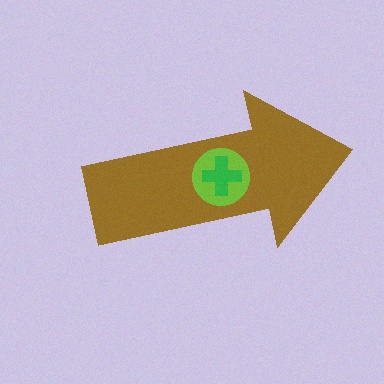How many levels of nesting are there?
3.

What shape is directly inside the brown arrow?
The lime circle.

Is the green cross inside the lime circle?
Yes.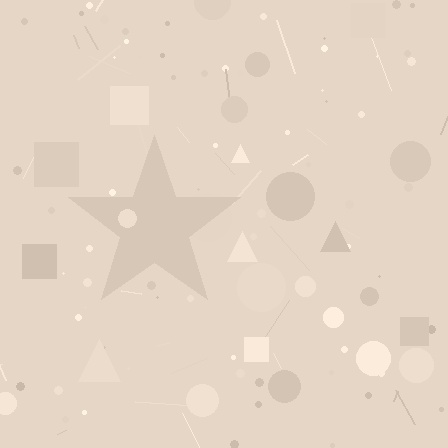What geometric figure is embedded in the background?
A star is embedded in the background.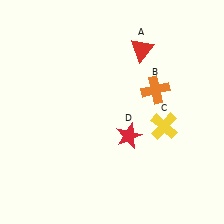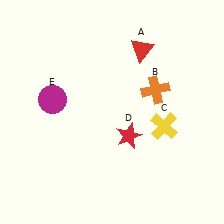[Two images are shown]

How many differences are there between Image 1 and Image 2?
There is 1 difference between the two images.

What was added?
A magenta circle (E) was added in Image 2.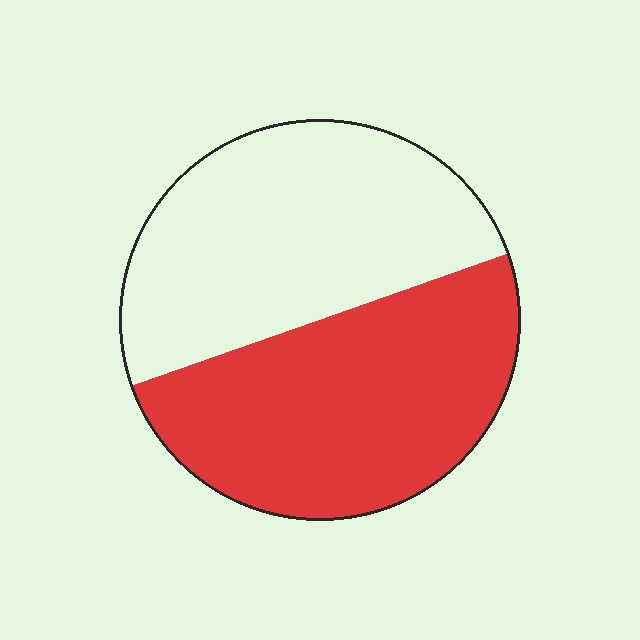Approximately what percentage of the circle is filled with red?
Approximately 50%.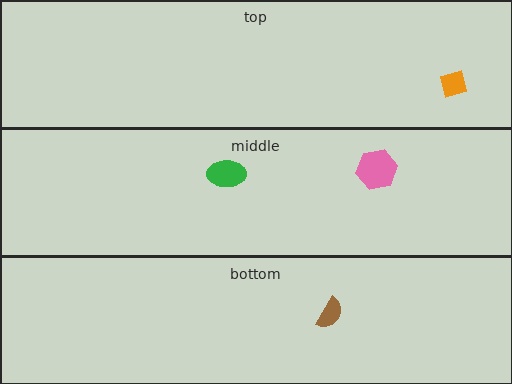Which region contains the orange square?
The top region.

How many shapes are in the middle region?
2.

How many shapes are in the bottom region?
1.